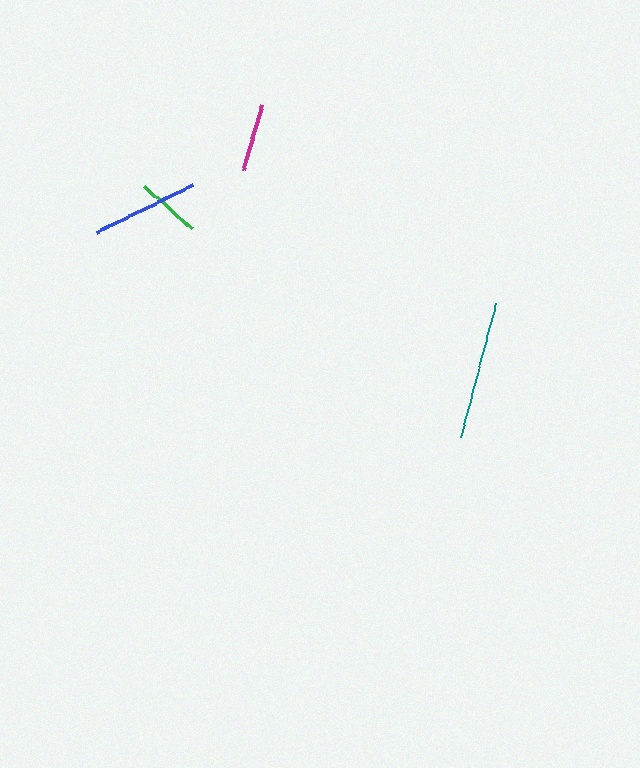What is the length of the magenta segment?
The magenta segment is approximately 69 pixels long.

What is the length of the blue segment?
The blue segment is approximately 107 pixels long.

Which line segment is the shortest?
The green line is the shortest at approximately 64 pixels.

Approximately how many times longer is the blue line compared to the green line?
The blue line is approximately 1.7 times the length of the green line.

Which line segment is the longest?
The teal line is the longest at approximately 139 pixels.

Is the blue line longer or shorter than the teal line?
The teal line is longer than the blue line.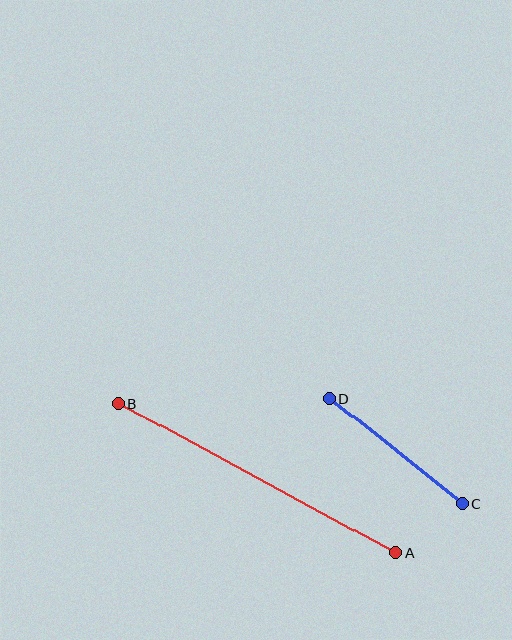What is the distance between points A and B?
The distance is approximately 315 pixels.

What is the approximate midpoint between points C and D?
The midpoint is at approximately (396, 451) pixels.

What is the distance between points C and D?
The distance is approximately 169 pixels.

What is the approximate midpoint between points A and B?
The midpoint is at approximately (258, 478) pixels.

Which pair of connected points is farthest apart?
Points A and B are farthest apart.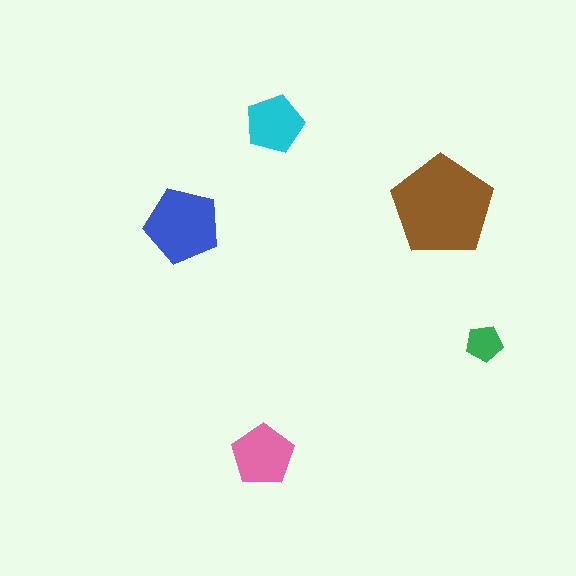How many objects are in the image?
There are 5 objects in the image.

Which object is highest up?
The cyan pentagon is topmost.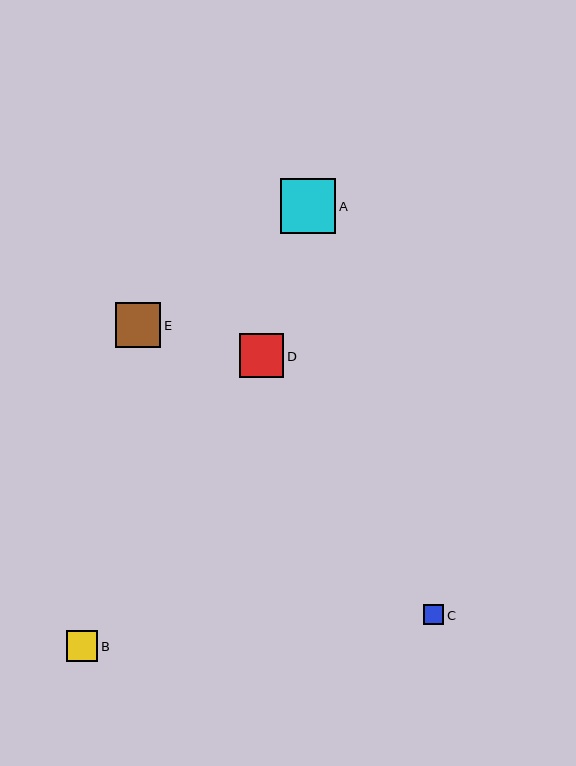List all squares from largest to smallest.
From largest to smallest: A, E, D, B, C.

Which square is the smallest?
Square C is the smallest with a size of approximately 20 pixels.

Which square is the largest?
Square A is the largest with a size of approximately 55 pixels.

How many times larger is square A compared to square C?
Square A is approximately 2.7 times the size of square C.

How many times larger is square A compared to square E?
Square A is approximately 1.2 times the size of square E.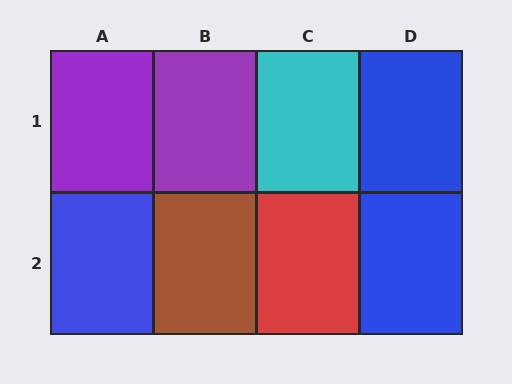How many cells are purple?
2 cells are purple.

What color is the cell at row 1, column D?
Blue.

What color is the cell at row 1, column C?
Cyan.